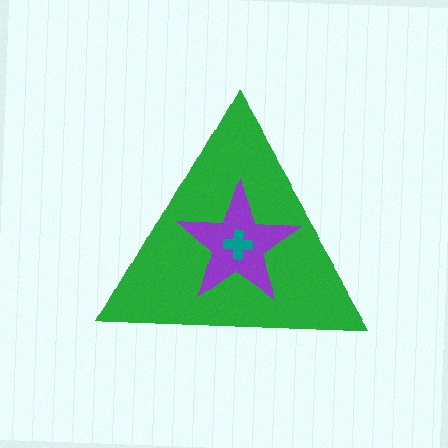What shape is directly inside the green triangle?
The purple star.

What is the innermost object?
The teal cross.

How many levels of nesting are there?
3.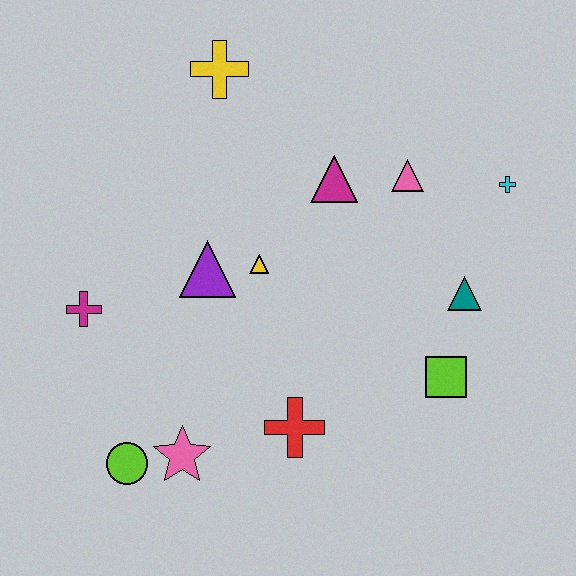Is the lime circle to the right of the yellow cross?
No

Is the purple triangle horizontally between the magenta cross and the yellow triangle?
Yes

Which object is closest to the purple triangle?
The yellow triangle is closest to the purple triangle.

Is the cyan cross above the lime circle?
Yes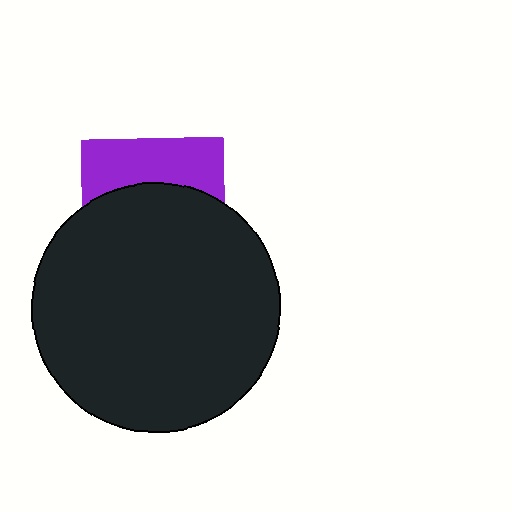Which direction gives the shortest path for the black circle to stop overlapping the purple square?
Moving down gives the shortest separation.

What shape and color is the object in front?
The object in front is a black circle.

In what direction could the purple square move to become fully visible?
The purple square could move up. That would shift it out from behind the black circle entirely.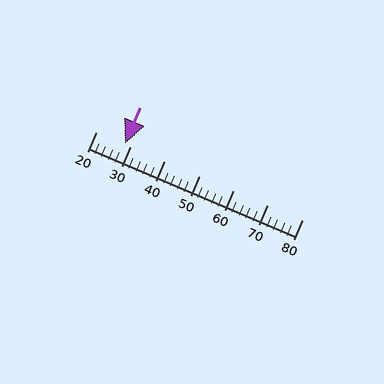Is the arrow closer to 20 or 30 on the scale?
The arrow is closer to 30.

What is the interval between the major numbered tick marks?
The major tick marks are spaced 10 units apart.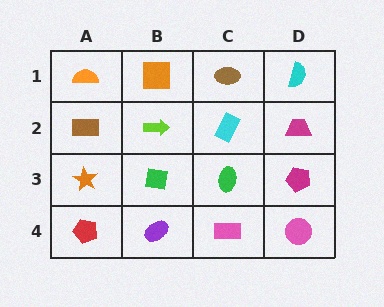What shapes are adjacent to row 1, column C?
A cyan rectangle (row 2, column C), an orange square (row 1, column B), a cyan semicircle (row 1, column D).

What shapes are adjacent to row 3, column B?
A lime arrow (row 2, column B), a purple ellipse (row 4, column B), an orange star (row 3, column A), a green ellipse (row 3, column C).